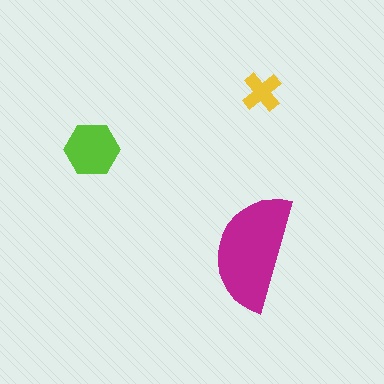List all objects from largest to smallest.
The magenta semicircle, the lime hexagon, the yellow cross.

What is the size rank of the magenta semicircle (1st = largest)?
1st.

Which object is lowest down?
The magenta semicircle is bottommost.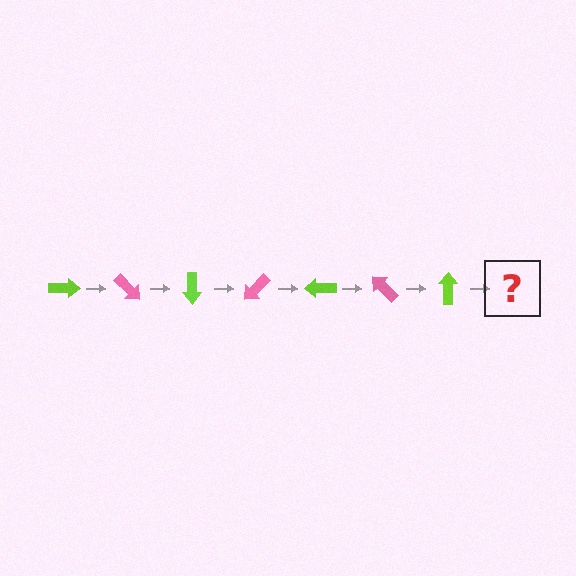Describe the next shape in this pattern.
It should be a pink arrow, rotated 315 degrees from the start.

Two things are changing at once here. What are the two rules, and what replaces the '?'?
The two rules are that it rotates 45 degrees each step and the color cycles through lime and pink. The '?' should be a pink arrow, rotated 315 degrees from the start.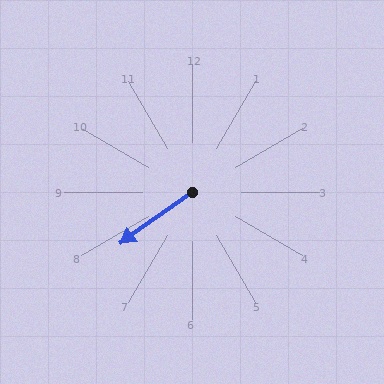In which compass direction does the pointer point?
Southwest.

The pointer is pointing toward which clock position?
Roughly 8 o'clock.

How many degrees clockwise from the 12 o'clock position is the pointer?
Approximately 235 degrees.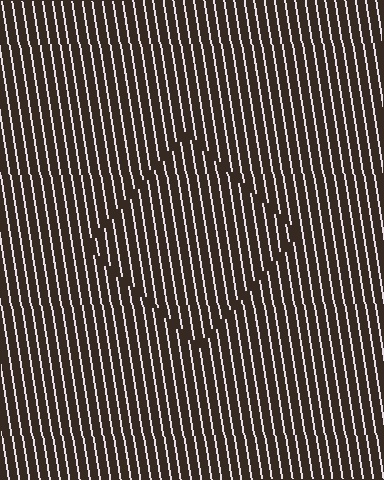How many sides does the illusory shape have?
4 sides — the line-ends trace a square.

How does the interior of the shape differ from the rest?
The interior of the shape contains the same grating, shifted by half a period — the contour is defined by the phase discontinuity where line-ends from the inner and outer gratings abut.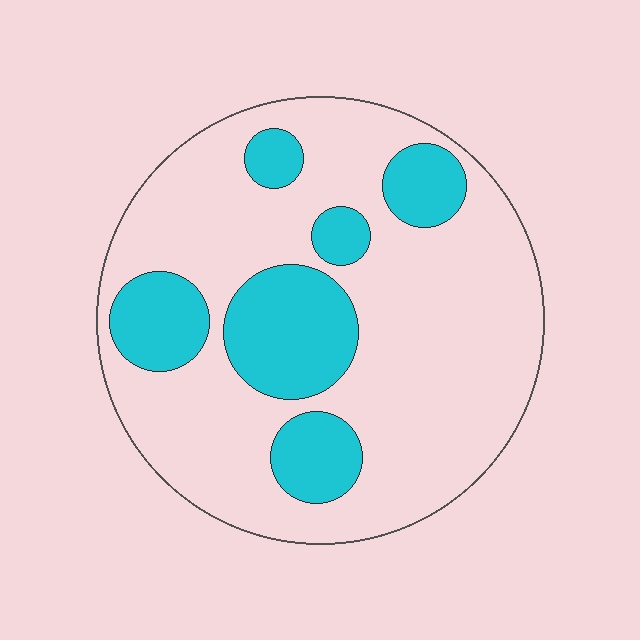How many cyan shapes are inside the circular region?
6.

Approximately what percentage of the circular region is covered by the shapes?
Approximately 25%.